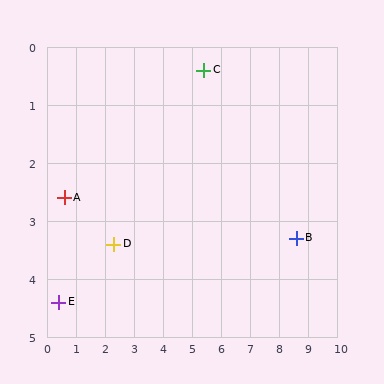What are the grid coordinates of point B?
Point B is at approximately (8.6, 3.3).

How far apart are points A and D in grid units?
Points A and D are about 1.9 grid units apart.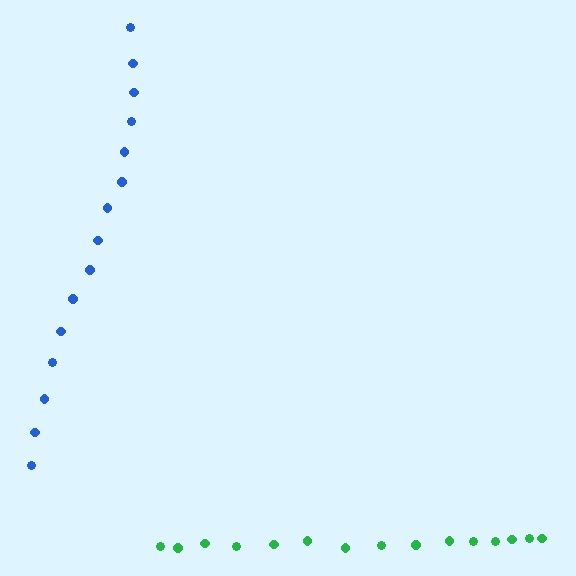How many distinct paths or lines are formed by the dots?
There are 2 distinct paths.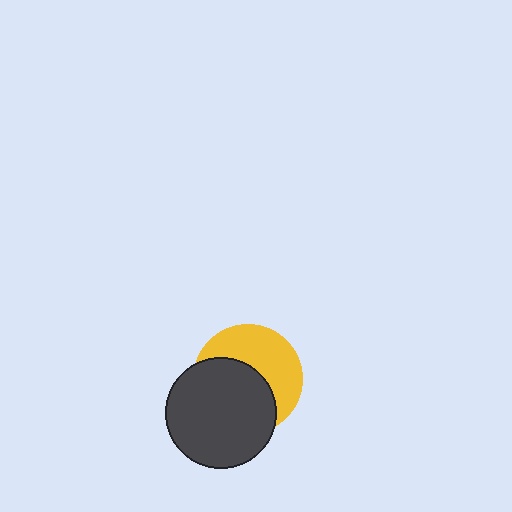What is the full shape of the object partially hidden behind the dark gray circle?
The partially hidden object is a yellow circle.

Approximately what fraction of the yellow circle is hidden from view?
Roughly 52% of the yellow circle is hidden behind the dark gray circle.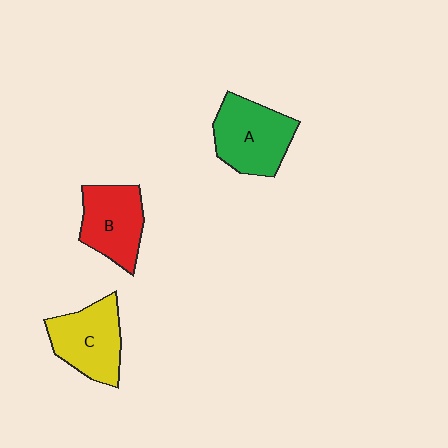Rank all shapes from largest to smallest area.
From largest to smallest: A (green), C (yellow), B (red).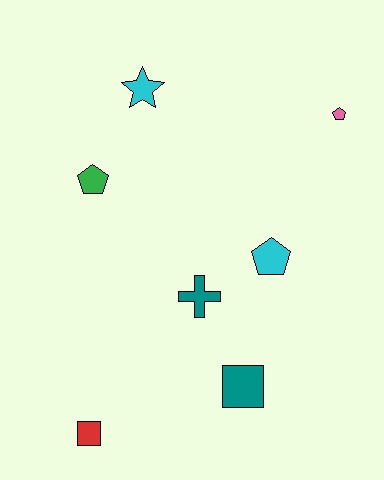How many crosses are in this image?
There is 1 cross.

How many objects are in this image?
There are 7 objects.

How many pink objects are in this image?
There is 1 pink object.